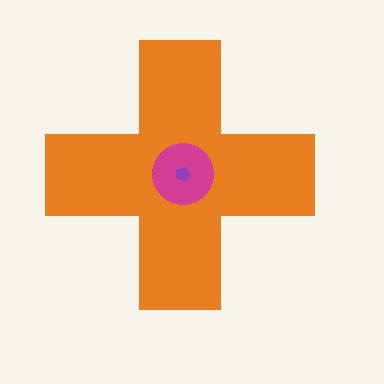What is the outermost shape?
The orange cross.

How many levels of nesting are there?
3.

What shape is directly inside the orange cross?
The magenta circle.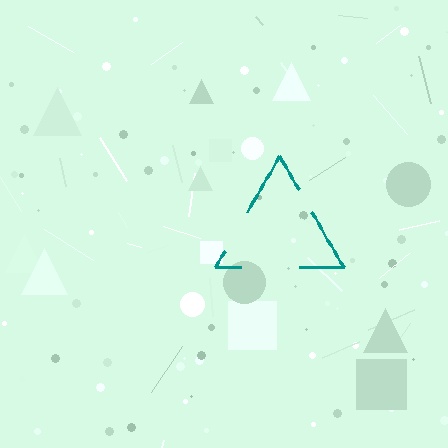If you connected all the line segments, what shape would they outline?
They would outline a triangle.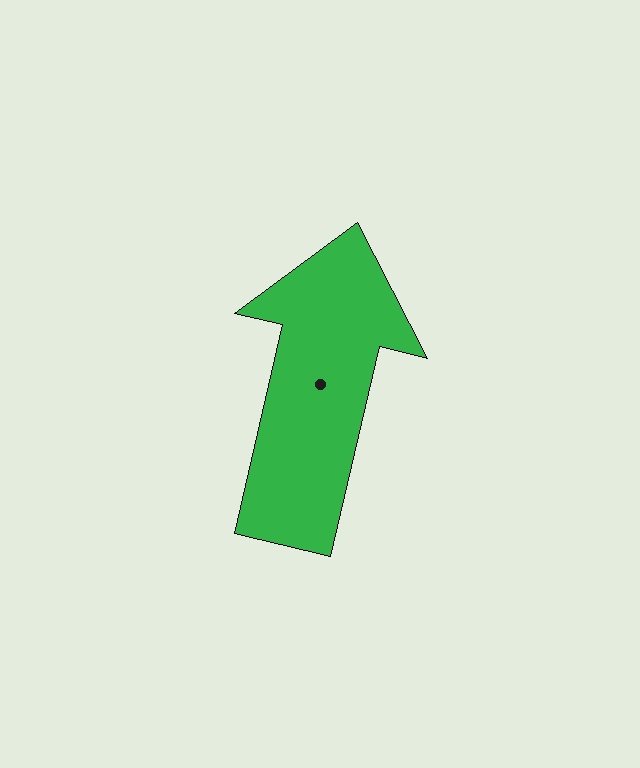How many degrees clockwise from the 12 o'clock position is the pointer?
Approximately 13 degrees.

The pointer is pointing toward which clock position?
Roughly 12 o'clock.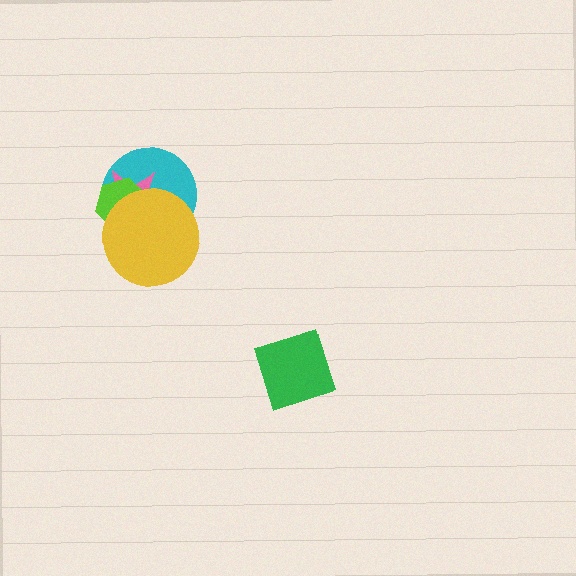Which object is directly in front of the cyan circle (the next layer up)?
The pink star is directly in front of the cyan circle.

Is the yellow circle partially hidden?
No, no other shape covers it.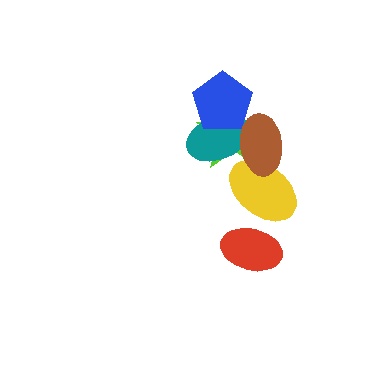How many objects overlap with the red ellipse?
1 object overlaps with the red ellipse.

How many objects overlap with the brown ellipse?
3 objects overlap with the brown ellipse.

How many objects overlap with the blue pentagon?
2 objects overlap with the blue pentagon.